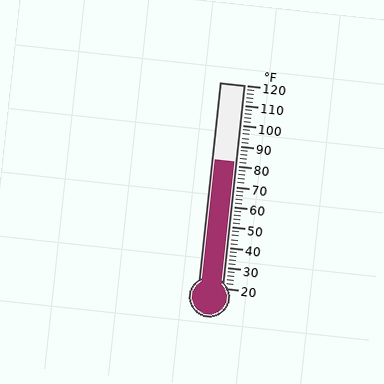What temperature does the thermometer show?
The thermometer shows approximately 82°F.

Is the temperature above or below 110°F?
The temperature is below 110°F.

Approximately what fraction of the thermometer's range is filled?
The thermometer is filled to approximately 60% of its range.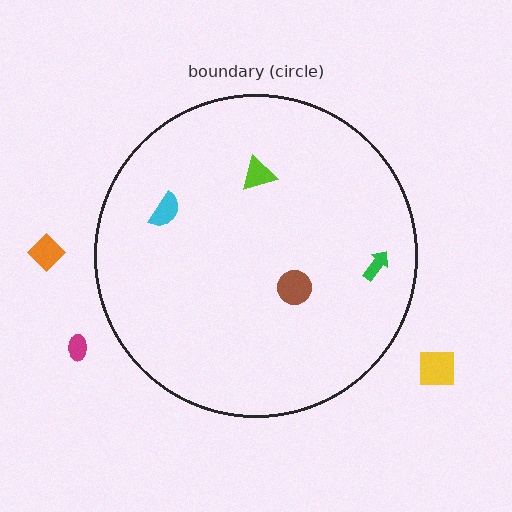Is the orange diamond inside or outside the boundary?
Outside.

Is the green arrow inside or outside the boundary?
Inside.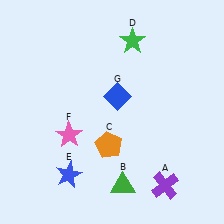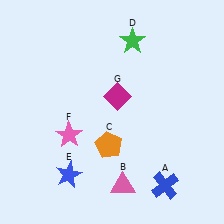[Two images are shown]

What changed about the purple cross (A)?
In Image 1, A is purple. In Image 2, it changed to blue.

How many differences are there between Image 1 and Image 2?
There are 3 differences between the two images.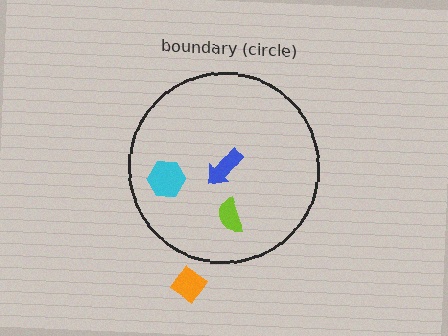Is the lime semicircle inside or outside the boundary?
Inside.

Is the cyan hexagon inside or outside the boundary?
Inside.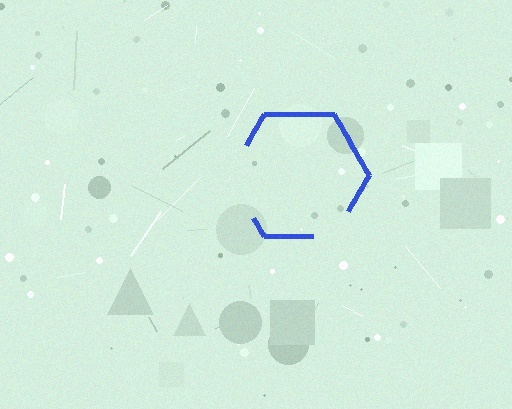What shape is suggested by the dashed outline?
The dashed outline suggests a hexagon.